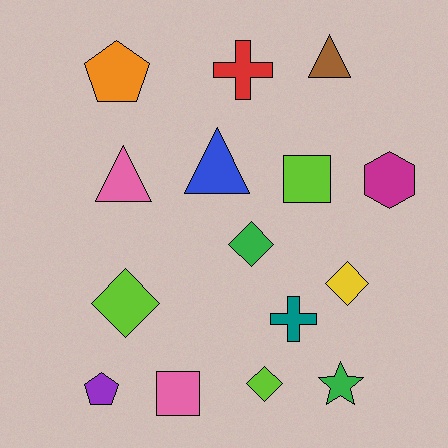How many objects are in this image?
There are 15 objects.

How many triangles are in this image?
There are 3 triangles.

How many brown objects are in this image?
There is 1 brown object.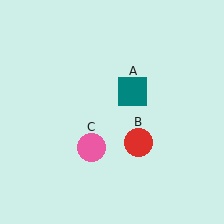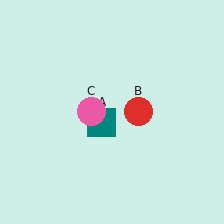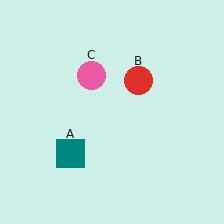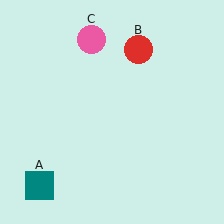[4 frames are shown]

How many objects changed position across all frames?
3 objects changed position: teal square (object A), red circle (object B), pink circle (object C).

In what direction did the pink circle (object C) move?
The pink circle (object C) moved up.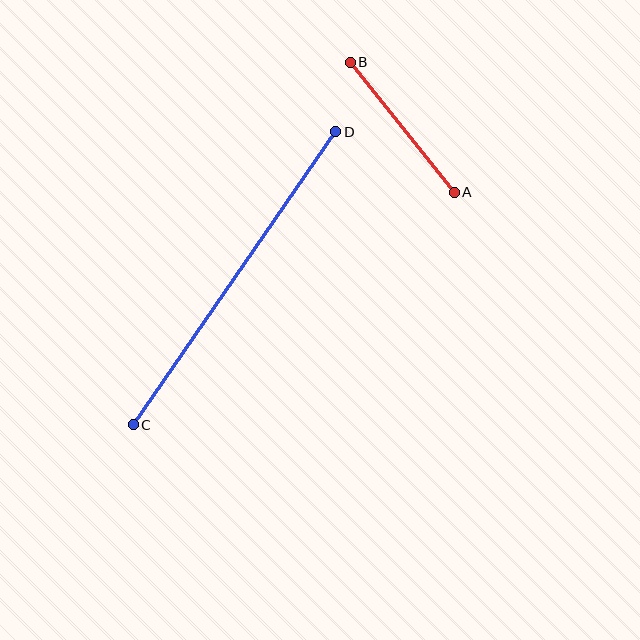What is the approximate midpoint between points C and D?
The midpoint is at approximately (235, 278) pixels.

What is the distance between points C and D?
The distance is approximately 356 pixels.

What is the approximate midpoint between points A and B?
The midpoint is at approximately (402, 127) pixels.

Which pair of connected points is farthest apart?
Points C and D are farthest apart.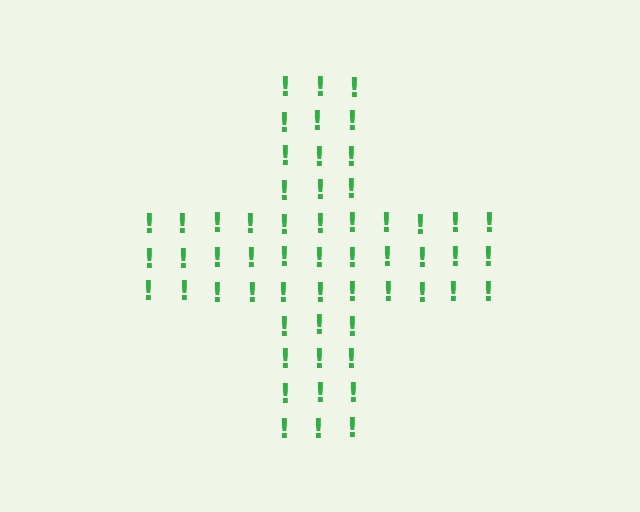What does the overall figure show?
The overall figure shows a cross.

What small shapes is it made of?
It is made of small exclamation marks.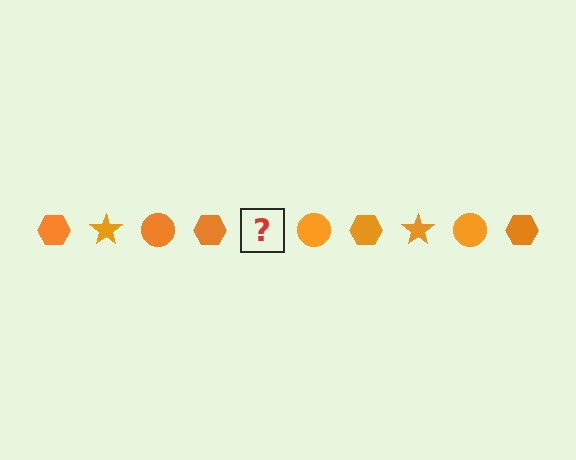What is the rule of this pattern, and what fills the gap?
The rule is that the pattern cycles through hexagon, star, circle shapes in orange. The gap should be filled with an orange star.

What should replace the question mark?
The question mark should be replaced with an orange star.